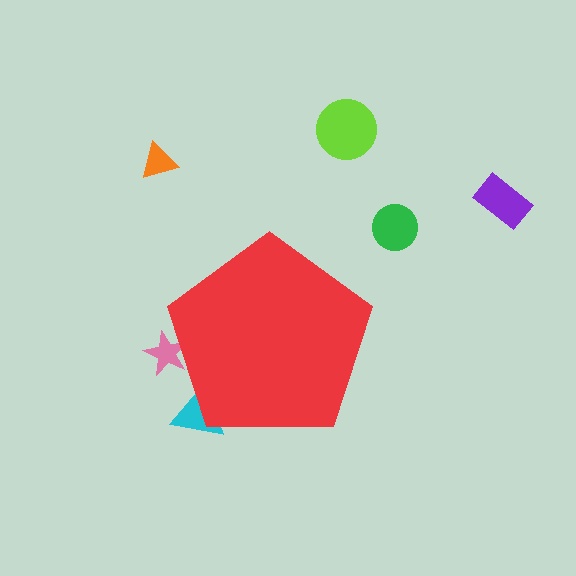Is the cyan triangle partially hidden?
Yes, the cyan triangle is partially hidden behind the red pentagon.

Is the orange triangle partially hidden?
No, the orange triangle is fully visible.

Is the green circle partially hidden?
No, the green circle is fully visible.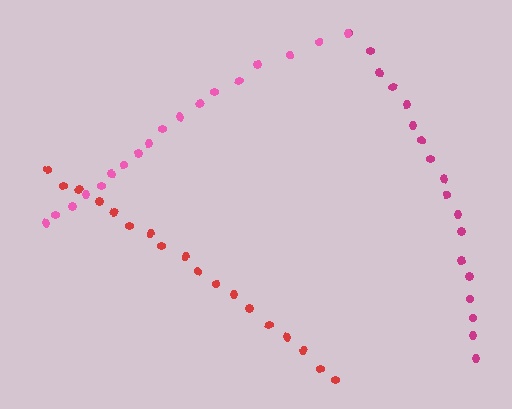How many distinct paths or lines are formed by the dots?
There are 3 distinct paths.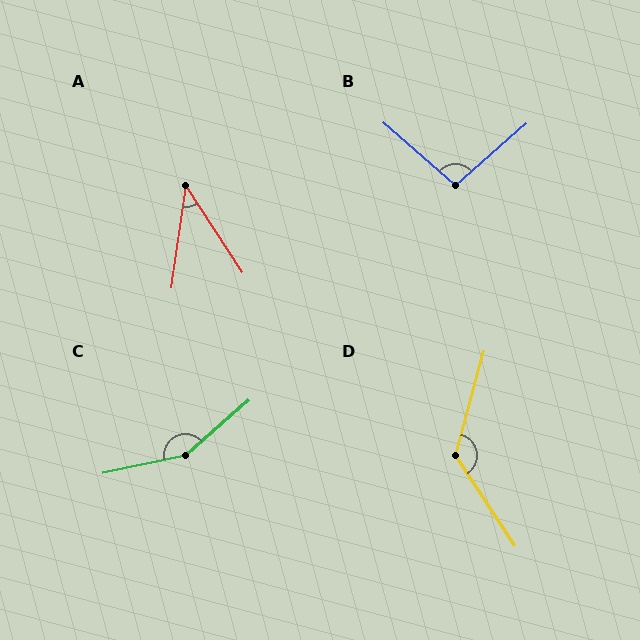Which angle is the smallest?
A, at approximately 41 degrees.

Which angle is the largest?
C, at approximately 151 degrees.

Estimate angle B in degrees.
Approximately 98 degrees.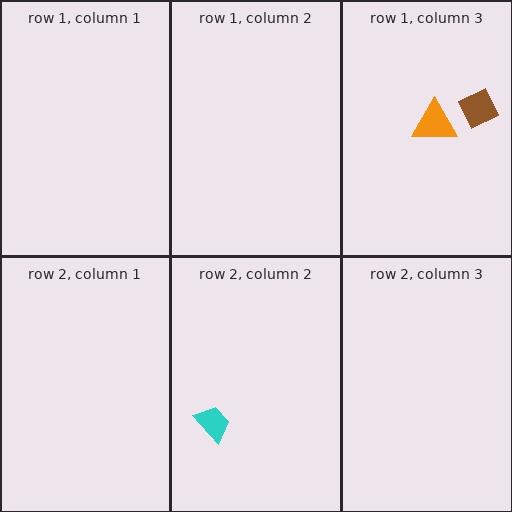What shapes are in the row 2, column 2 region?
The cyan trapezoid.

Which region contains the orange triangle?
The row 1, column 3 region.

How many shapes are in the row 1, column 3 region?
2.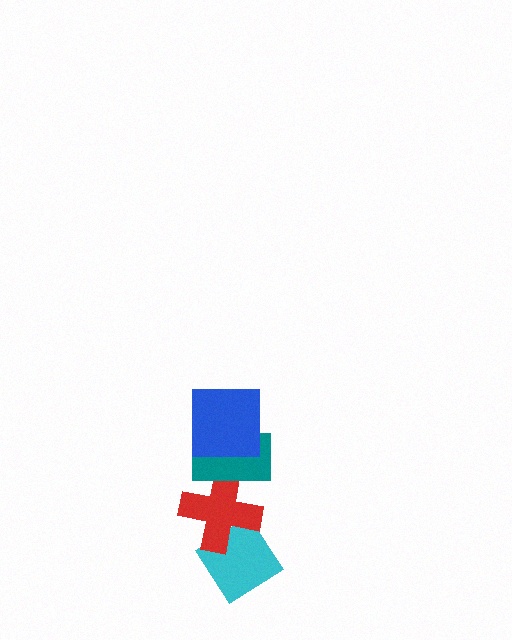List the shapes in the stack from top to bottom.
From top to bottom: the blue square, the teal rectangle, the red cross, the cyan diamond.